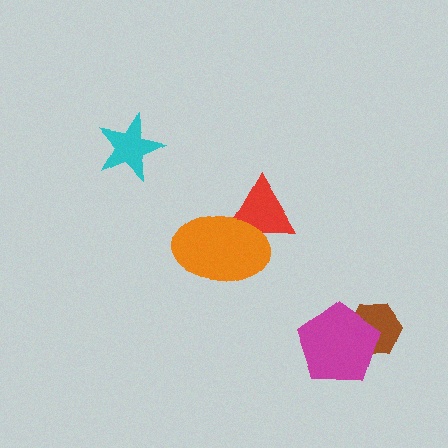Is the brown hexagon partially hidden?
Yes, it is partially covered by another shape.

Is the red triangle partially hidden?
Yes, it is partially covered by another shape.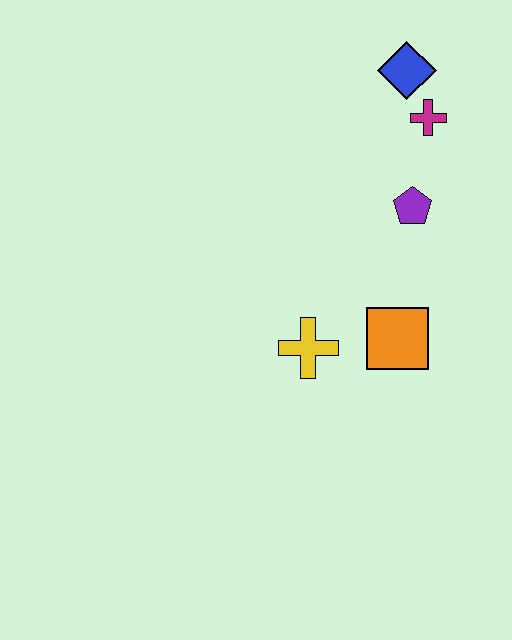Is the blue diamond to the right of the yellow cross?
Yes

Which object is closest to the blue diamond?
The magenta cross is closest to the blue diamond.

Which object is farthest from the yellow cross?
The blue diamond is farthest from the yellow cross.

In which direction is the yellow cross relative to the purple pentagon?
The yellow cross is below the purple pentagon.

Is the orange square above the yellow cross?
Yes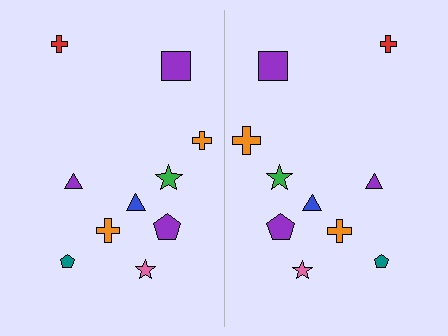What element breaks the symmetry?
The orange cross on the right side has a different size than its mirror counterpart.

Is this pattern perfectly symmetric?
No, the pattern is not perfectly symmetric. The orange cross on the right side has a different size than its mirror counterpart.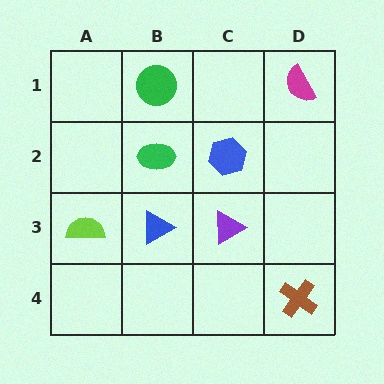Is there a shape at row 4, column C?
No, that cell is empty.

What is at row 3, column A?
A lime semicircle.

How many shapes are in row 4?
1 shape.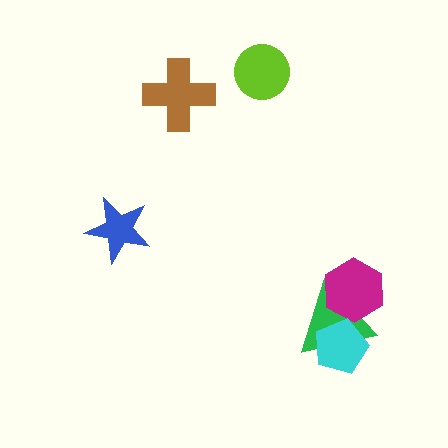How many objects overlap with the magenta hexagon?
1 object overlaps with the magenta hexagon.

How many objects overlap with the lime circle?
0 objects overlap with the lime circle.